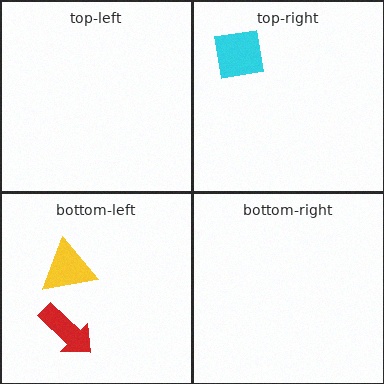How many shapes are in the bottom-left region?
2.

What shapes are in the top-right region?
The cyan square.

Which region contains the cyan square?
The top-right region.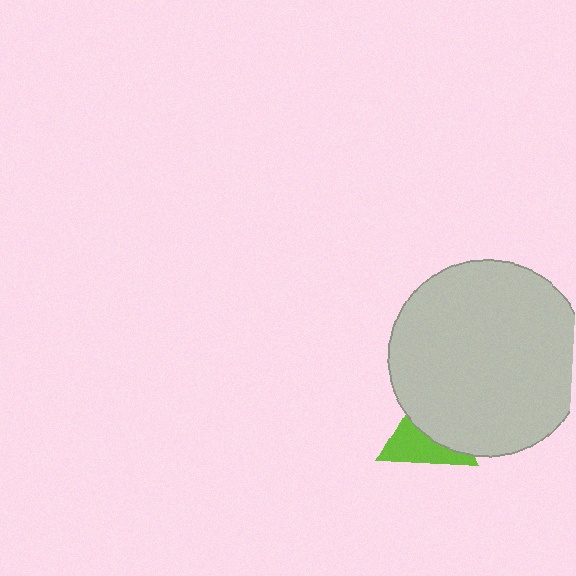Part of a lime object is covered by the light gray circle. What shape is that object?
It is a triangle.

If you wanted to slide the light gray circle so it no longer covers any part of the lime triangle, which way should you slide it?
Slide it up — that is the most direct way to separate the two shapes.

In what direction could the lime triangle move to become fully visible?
The lime triangle could move down. That would shift it out from behind the light gray circle entirely.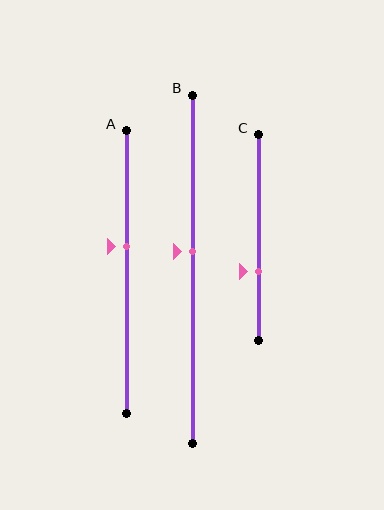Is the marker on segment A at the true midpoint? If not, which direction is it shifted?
No, the marker on segment A is shifted upward by about 9% of the segment length.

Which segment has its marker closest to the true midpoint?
Segment B has its marker closest to the true midpoint.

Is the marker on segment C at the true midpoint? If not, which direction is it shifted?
No, the marker on segment C is shifted downward by about 16% of the segment length.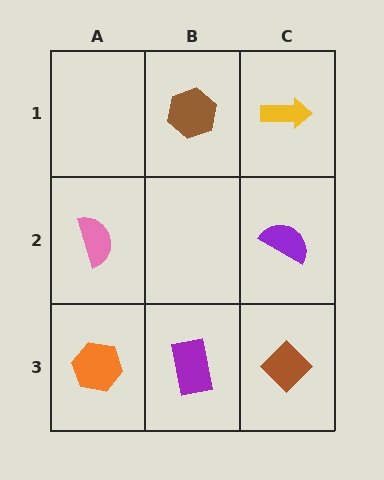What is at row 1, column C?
A yellow arrow.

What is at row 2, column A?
A pink semicircle.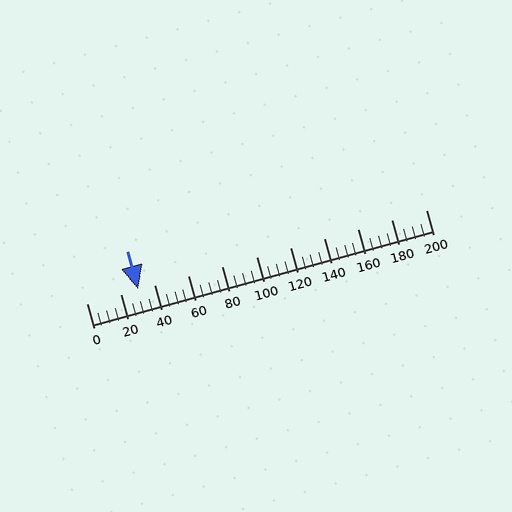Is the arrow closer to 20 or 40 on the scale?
The arrow is closer to 40.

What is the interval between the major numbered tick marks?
The major tick marks are spaced 20 units apart.